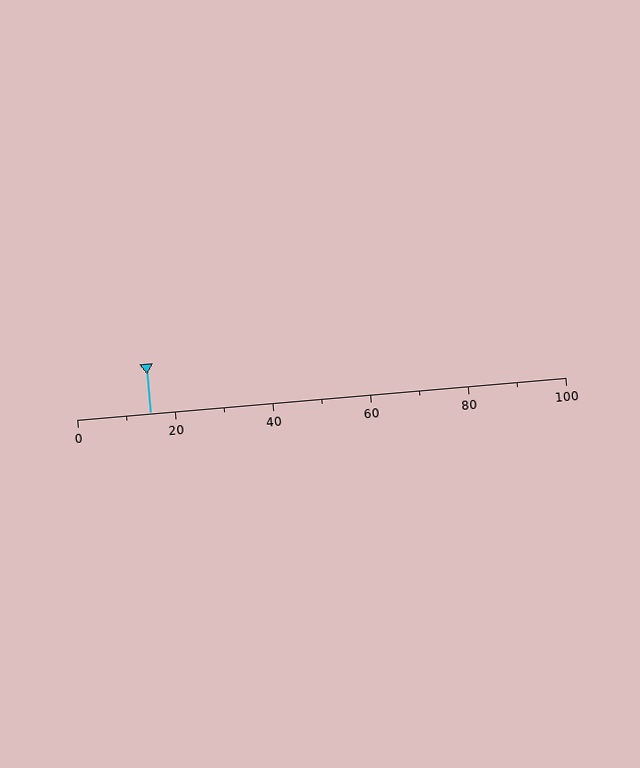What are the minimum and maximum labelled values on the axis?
The axis runs from 0 to 100.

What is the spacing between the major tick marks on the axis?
The major ticks are spaced 20 apart.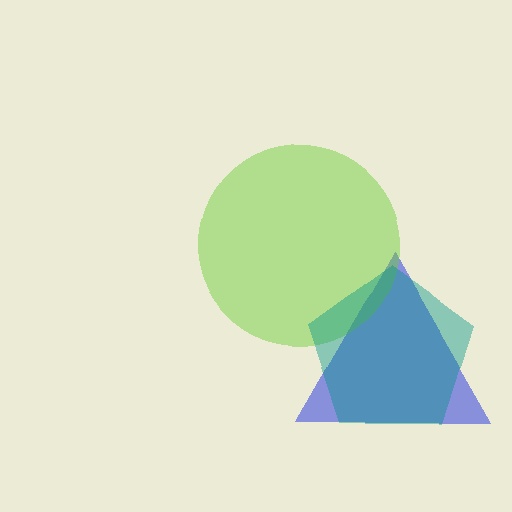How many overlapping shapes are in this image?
There are 3 overlapping shapes in the image.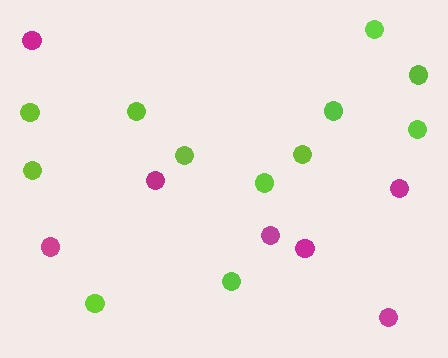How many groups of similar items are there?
There are 2 groups: one group of magenta circles (7) and one group of lime circles (12).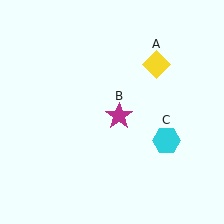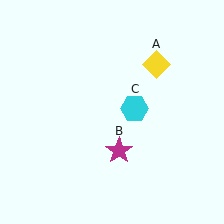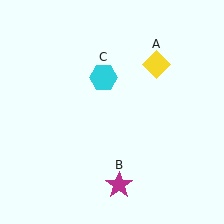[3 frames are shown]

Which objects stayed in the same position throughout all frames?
Yellow diamond (object A) remained stationary.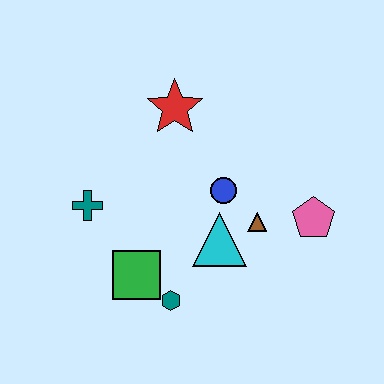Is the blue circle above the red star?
No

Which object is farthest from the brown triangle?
The teal cross is farthest from the brown triangle.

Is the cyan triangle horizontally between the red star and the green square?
No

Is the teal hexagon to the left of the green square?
No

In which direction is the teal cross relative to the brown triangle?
The teal cross is to the left of the brown triangle.